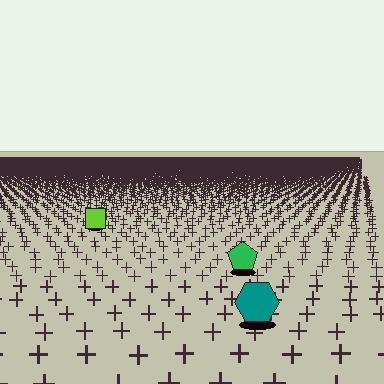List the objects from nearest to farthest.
From nearest to farthest: the teal hexagon, the green pentagon, the lime square.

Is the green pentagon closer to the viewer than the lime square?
Yes. The green pentagon is closer — you can tell from the texture gradient: the ground texture is coarser near it.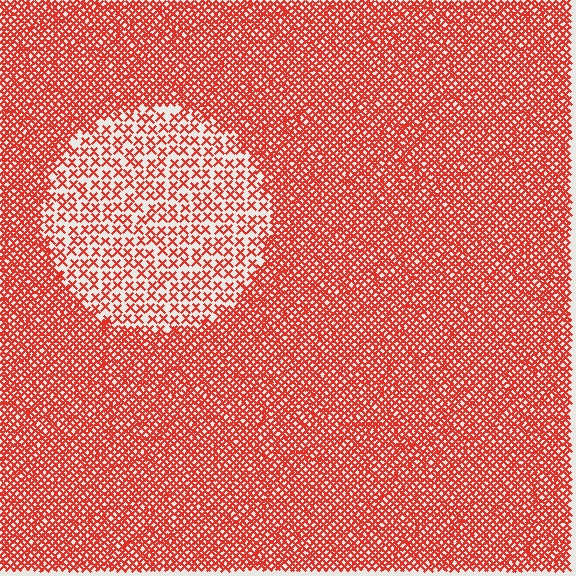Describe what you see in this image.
The image contains small red elements arranged at two different densities. A circle-shaped region is visible where the elements are less densely packed than the surrounding area.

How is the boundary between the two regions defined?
The boundary is defined by a change in element density (approximately 2.6x ratio). All elements are the same color, size, and shape.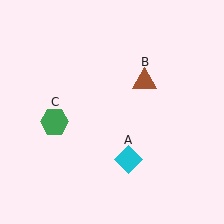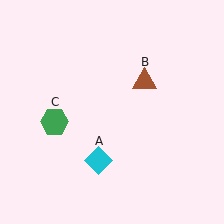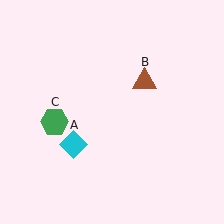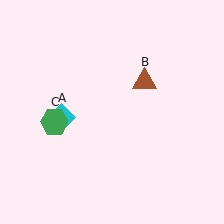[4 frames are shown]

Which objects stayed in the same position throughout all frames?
Brown triangle (object B) and green hexagon (object C) remained stationary.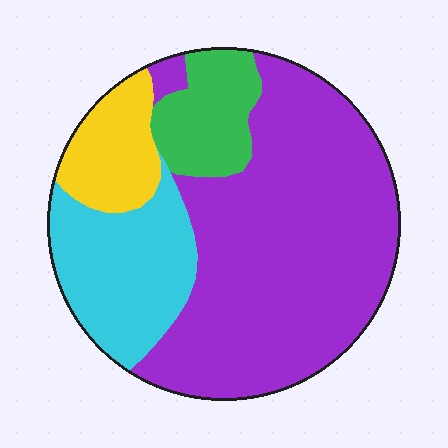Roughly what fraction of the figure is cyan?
Cyan takes up less than a quarter of the figure.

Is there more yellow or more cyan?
Cyan.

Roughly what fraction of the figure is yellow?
Yellow covers 11% of the figure.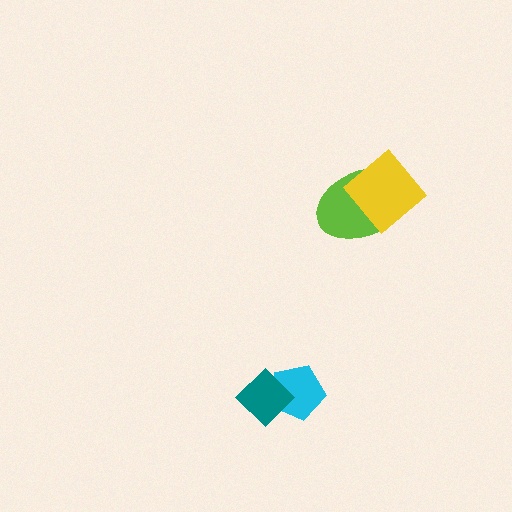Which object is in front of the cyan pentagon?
The teal diamond is in front of the cyan pentagon.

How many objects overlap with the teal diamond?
1 object overlaps with the teal diamond.